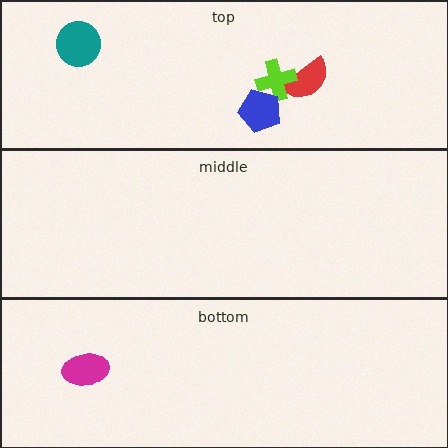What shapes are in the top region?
The red semicircle, the lime cross, the blue pentagon, the teal circle.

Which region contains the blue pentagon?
The top region.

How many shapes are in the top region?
4.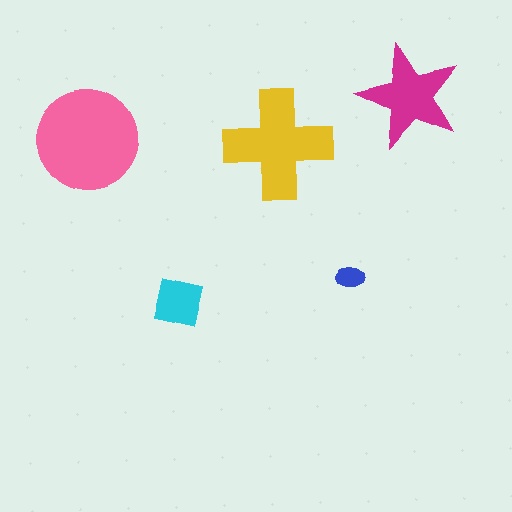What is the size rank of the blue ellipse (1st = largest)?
5th.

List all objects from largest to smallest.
The pink circle, the yellow cross, the magenta star, the cyan square, the blue ellipse.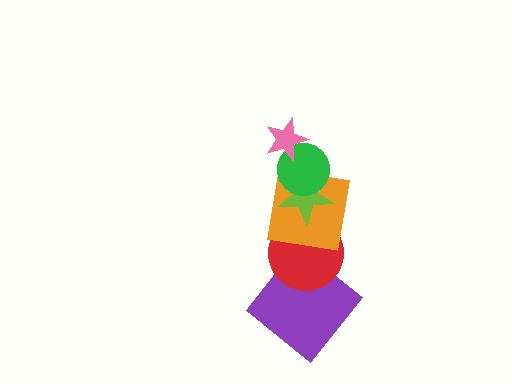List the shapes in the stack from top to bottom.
From top to bottom: the pink star, the green circle, the lime star, the orange square, the red circle, the purple diamond.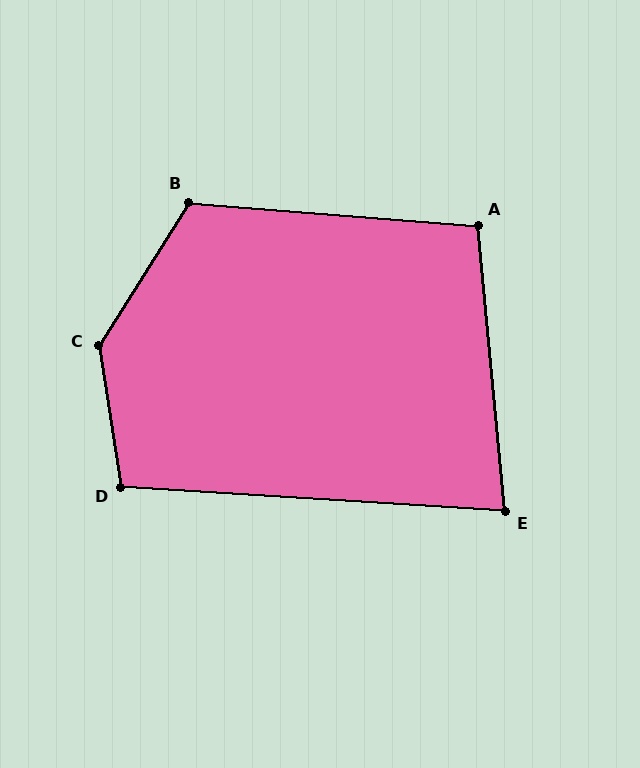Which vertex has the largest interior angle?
C, at approximately 139 degrees.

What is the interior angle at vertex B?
Approximately 117 degrees (obtuse).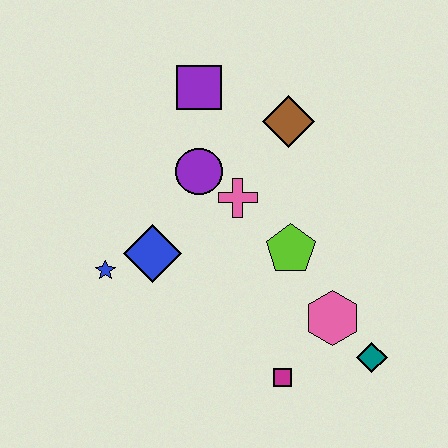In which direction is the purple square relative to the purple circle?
The purple square is above the purple circle.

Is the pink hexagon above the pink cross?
No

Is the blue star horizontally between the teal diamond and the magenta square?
No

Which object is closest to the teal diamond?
The pink hexagon is closest to the teal diamond.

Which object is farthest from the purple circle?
The teal diamond is farthest from the purple circle.